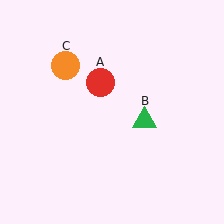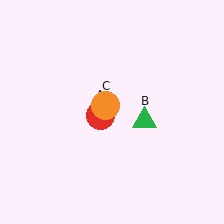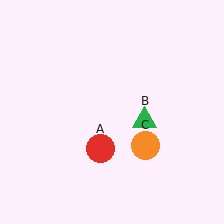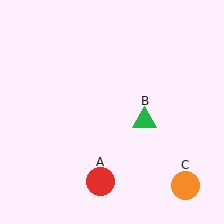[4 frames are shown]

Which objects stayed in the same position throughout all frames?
Green triangle (object B) remained stationary.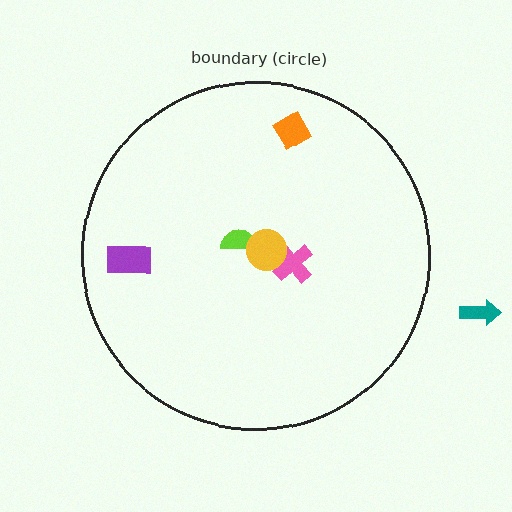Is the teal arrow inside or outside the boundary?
Outside.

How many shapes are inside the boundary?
5 inside, 1 outside.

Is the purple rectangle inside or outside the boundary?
Inside.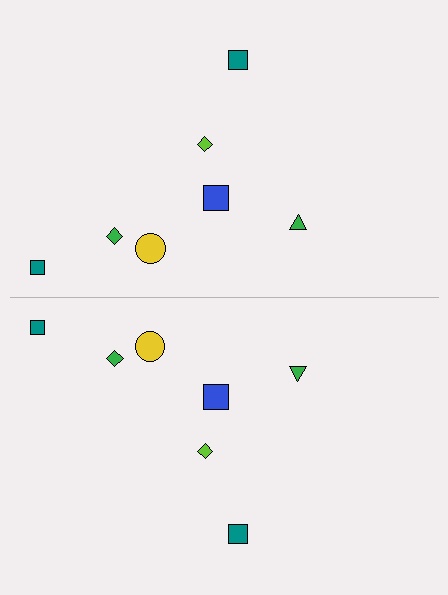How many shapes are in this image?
There are 14 shapes in this image.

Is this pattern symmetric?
Yes, this pattern has bilateral (reflection) symmetry.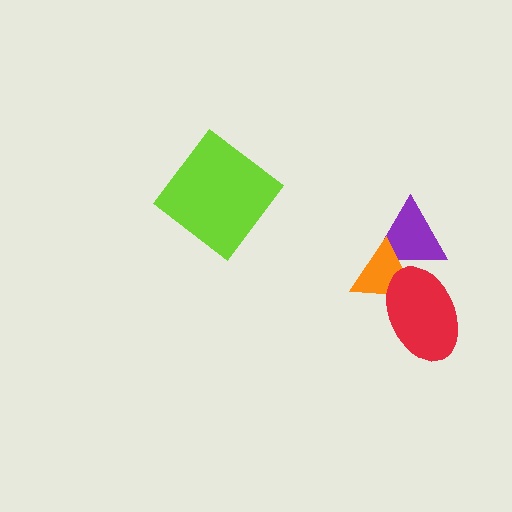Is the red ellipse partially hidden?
No, no other shape covers it.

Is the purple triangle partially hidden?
Yes, it is partially covered by another shape.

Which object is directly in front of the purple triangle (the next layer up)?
The orange triangle is directly in front of the purple triangle.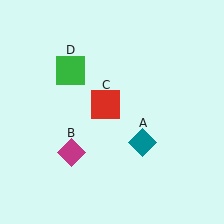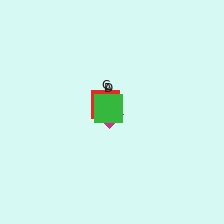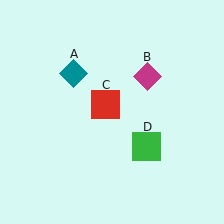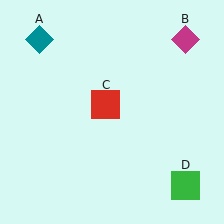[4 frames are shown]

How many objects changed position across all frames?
3 objects changed position: teal diamond (object A), magenta diamond (object B), green square (object D).